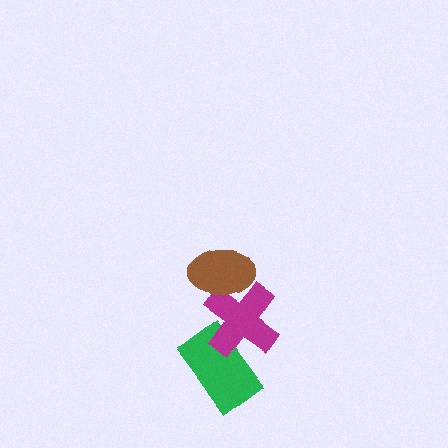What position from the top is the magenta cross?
The magenta cross is 2nd from the top.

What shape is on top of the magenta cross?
The brown ellipse is on top of the magenta cross.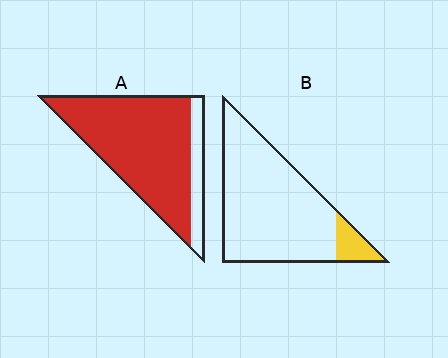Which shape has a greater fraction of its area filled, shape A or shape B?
Shape A.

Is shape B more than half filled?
No.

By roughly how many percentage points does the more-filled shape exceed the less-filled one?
By roughly 75 percentage points (A over B).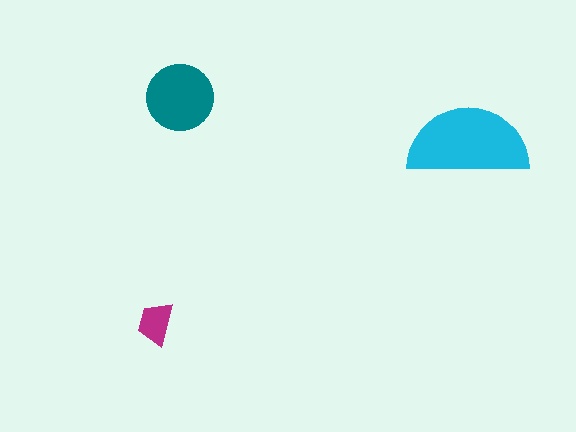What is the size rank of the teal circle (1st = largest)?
2nd.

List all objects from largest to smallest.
The cyan semicircle, the teal circle, the magenta trapezoid.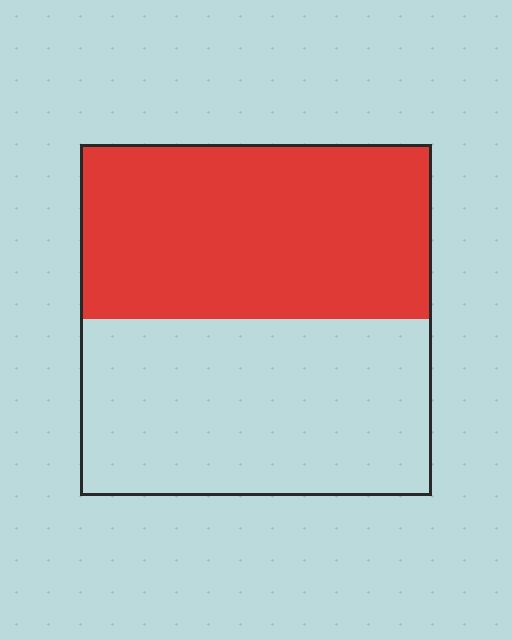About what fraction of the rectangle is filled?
About one half (1/2).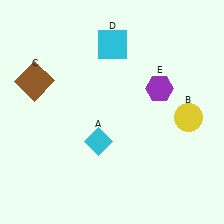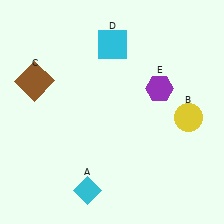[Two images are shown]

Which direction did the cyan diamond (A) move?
The cyan diamond (A) moved down.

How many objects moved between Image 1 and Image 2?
1 object moved between the two images.